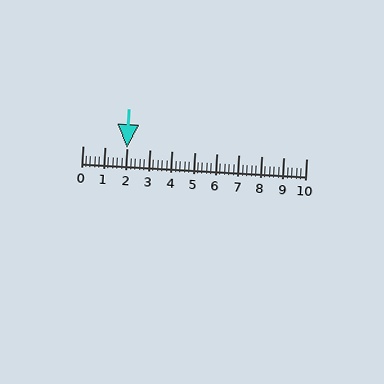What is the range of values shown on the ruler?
The ruler shows values from 0 to 10.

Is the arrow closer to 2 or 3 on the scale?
The arrow is closer to 2.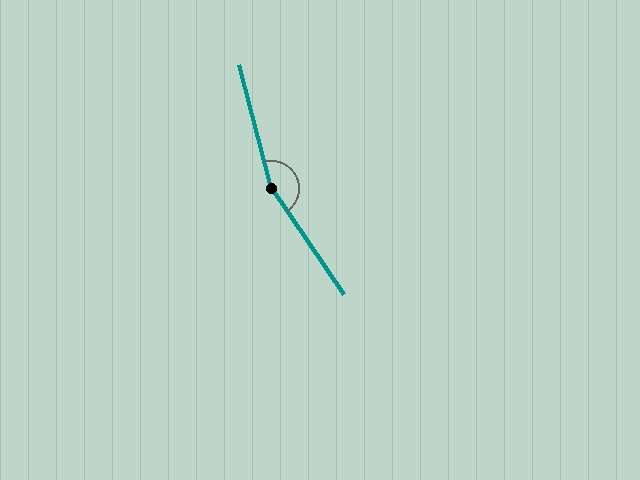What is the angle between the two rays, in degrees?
Approximately 161 degrees.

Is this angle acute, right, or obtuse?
It is obtuse.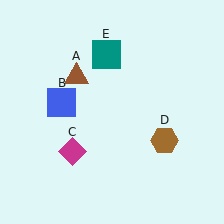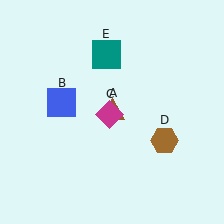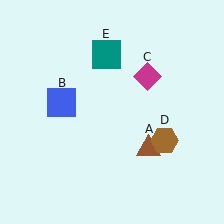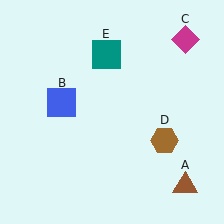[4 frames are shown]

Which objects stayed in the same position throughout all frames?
Blue square (object B) and brown hexagon (object D) and teal square (object E) remained stationary.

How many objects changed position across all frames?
2 objects changed position: brown triangle (object A), magenta diamond (object C).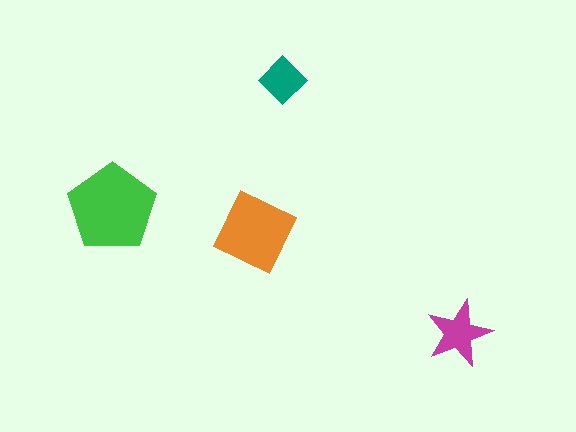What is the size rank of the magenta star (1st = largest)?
3rd.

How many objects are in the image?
There are 4 objects in the image.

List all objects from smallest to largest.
The teal diamond, the magenta star, the orange square, the green pentagon.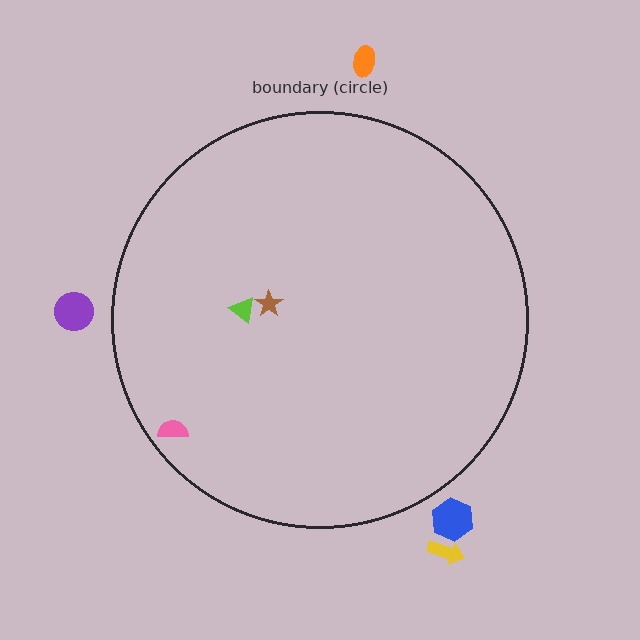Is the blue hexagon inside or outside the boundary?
Outside.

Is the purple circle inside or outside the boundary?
Outside.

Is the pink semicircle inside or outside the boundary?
Inside.